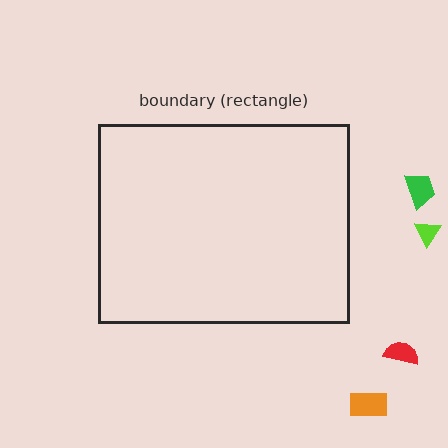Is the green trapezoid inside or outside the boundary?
Outside.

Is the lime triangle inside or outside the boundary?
Outside.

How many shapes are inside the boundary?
0 inside, 4 outside.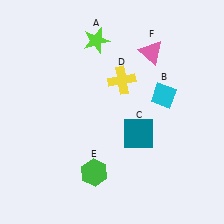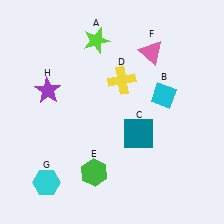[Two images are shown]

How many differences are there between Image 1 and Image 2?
There are 2 differences between the two images.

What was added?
A cyan hexagon (G), a purple star (H) were added in Image 2.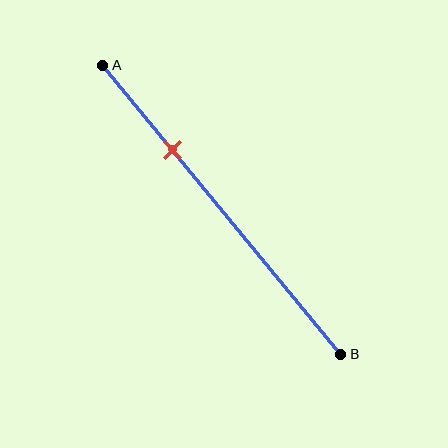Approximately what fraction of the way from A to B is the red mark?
The red mark is approximately 30% of the way from A to B.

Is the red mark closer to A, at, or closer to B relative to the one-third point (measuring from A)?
The red mark is closer to point A than the one-third point of segment AB.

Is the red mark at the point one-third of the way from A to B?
No, the mark is at about 30% from A, not at the 33% one-third point.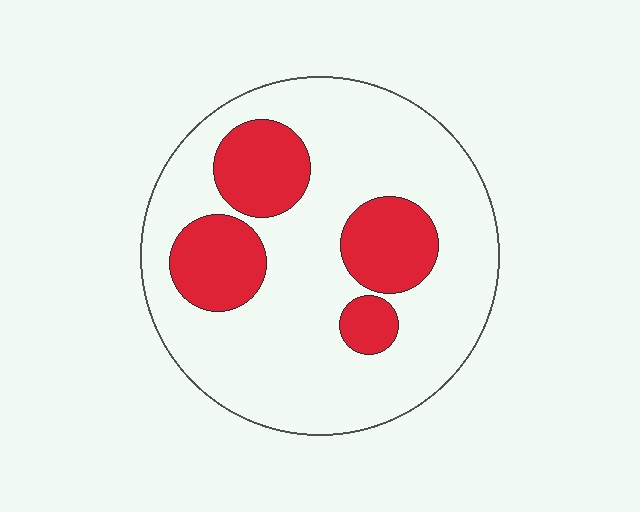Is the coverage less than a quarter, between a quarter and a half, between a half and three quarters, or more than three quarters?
Between a quarter and a half.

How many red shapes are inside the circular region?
4.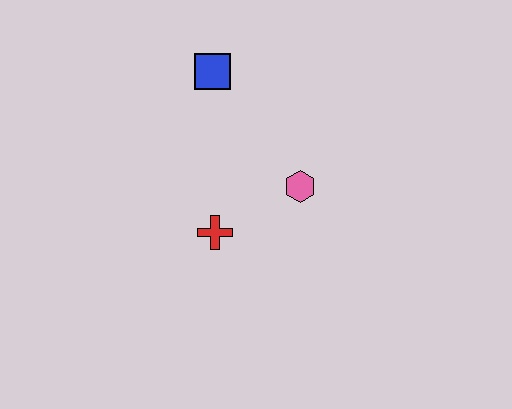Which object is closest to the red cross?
The pink hexagon is closest to the red cross.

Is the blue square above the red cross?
Yes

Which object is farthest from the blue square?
The red cross is farthest from the blue square.